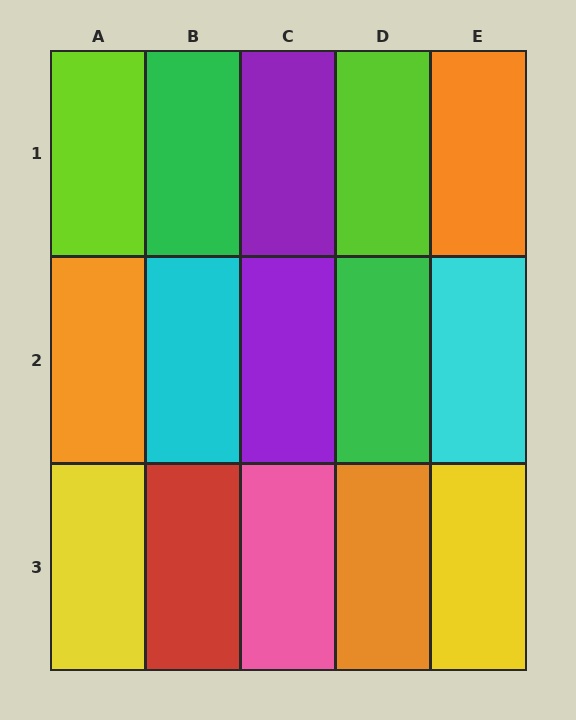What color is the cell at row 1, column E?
Orange.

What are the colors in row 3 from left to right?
Yellow, red, pink, orange, yellow.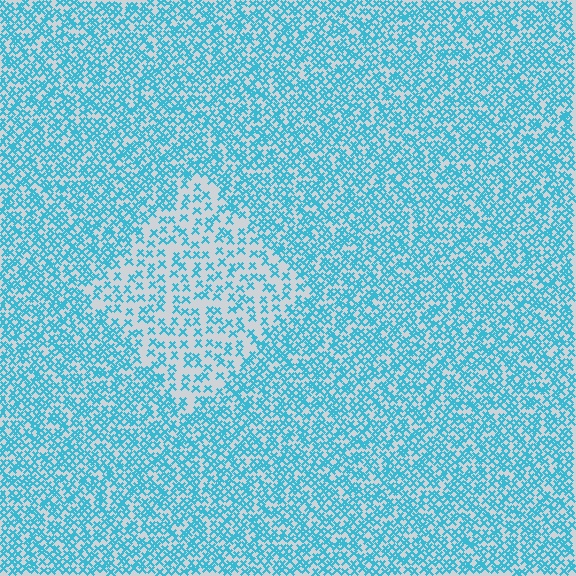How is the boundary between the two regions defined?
The boundary is defined by a change in element density (approximately 2.1x ratio). All elements are the same color, size, and shape.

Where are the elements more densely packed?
The elements are more densely packed outside the diamond boundary.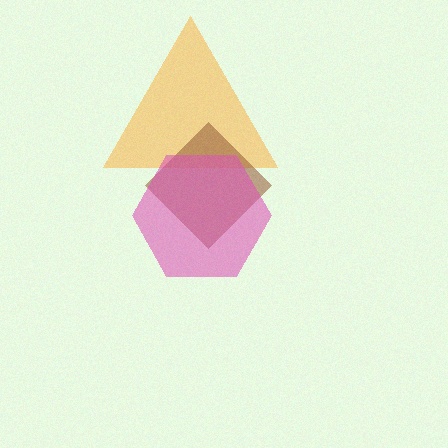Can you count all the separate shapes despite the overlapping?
Yes, there are 3 separate shapes.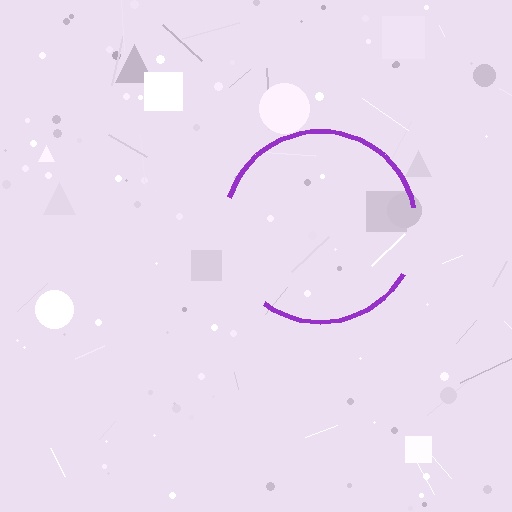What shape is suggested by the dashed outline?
The dashed outline suggests a circle.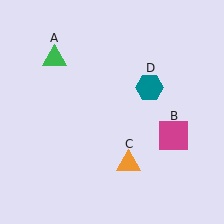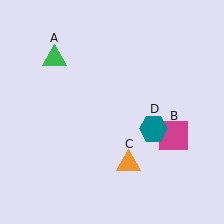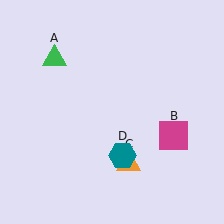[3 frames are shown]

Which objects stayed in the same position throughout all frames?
Green triangle (object A) and magenta square (object B) and orange triangle (object C) remained stationary.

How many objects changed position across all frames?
1 object changed position: teal hexagon (object D).